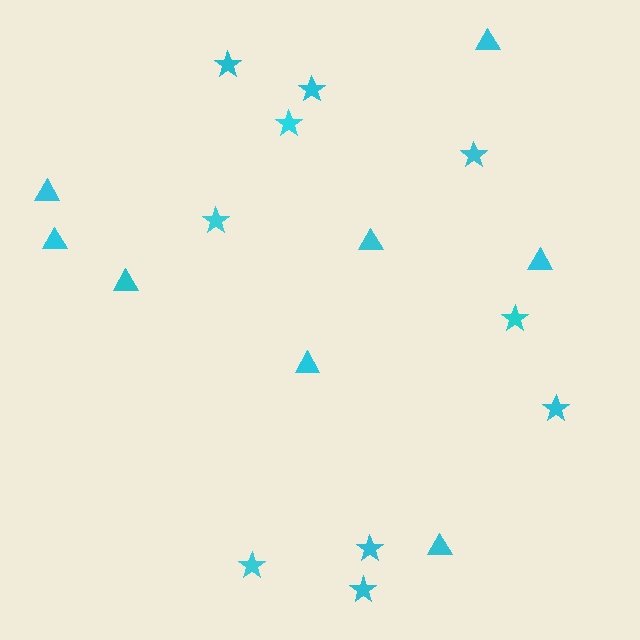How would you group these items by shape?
There are 2 groups: one group of triangles (8) and one group of stars (10).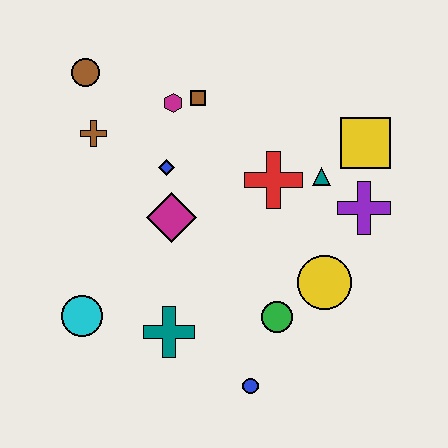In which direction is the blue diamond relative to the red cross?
The blue diamond is to the left of the red cross.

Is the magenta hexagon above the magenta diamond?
Yes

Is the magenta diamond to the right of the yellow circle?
No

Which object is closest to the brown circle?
The brown cross is closest to the brown circle.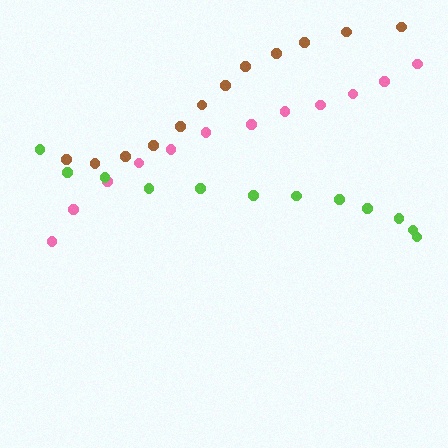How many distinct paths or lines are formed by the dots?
There are 3 distinct paths.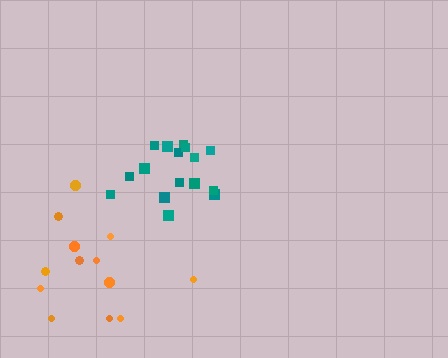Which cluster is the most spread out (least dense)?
Orange.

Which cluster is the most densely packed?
Teal.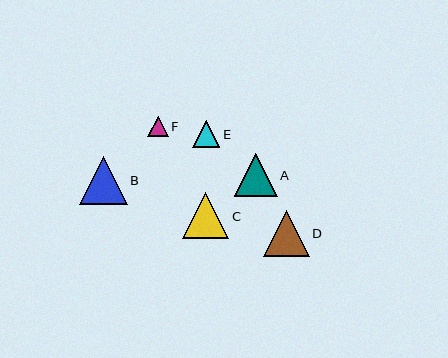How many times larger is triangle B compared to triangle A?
Triangle B is approximately 1.1 times the size of triangle A.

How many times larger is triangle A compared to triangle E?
Triangle A is approximately 1.6 times the size of triangle E.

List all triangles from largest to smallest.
From largest to smallest: B, C, D, A, E, F.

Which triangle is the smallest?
Triangle F is the smallest with a size of approximately 20 pixels.